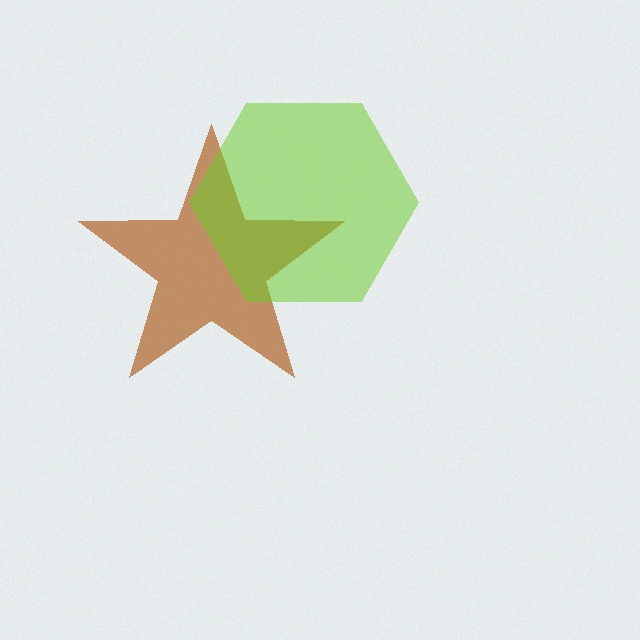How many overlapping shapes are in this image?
There are 2 overlapping shapes in the image.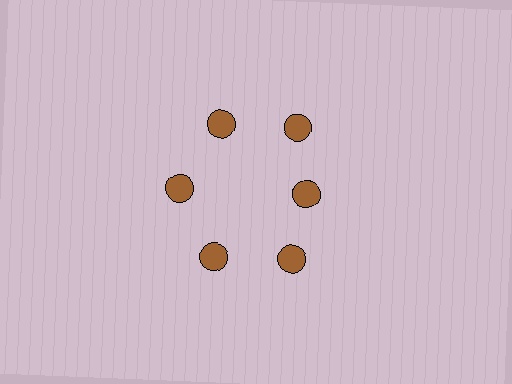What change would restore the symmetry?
The symmetry would be restored by moving it outward, back onto the ring so that all 6 circles sit at equal angles and equal distance from the center.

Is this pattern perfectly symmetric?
No. The 6 brown circles are arranged in a ring, but one element near the 3 o'clock position is pulled inward toward the center, breaking the 6-fold rotational symmetry.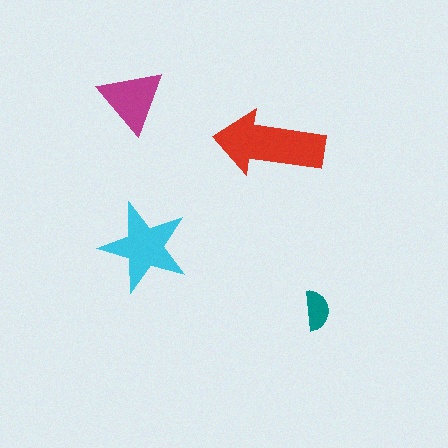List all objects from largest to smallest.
The red arrow, the cyan star, the magenta triangle, the teal semicircle.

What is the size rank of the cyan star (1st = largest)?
2nd.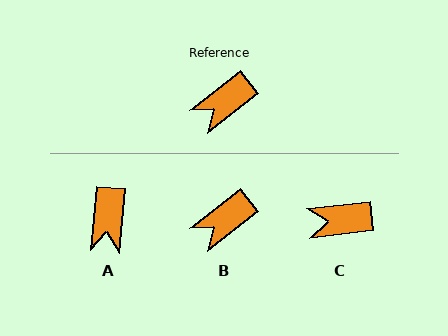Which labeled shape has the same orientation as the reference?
B.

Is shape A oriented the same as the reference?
No, it is off by about 46 degrees.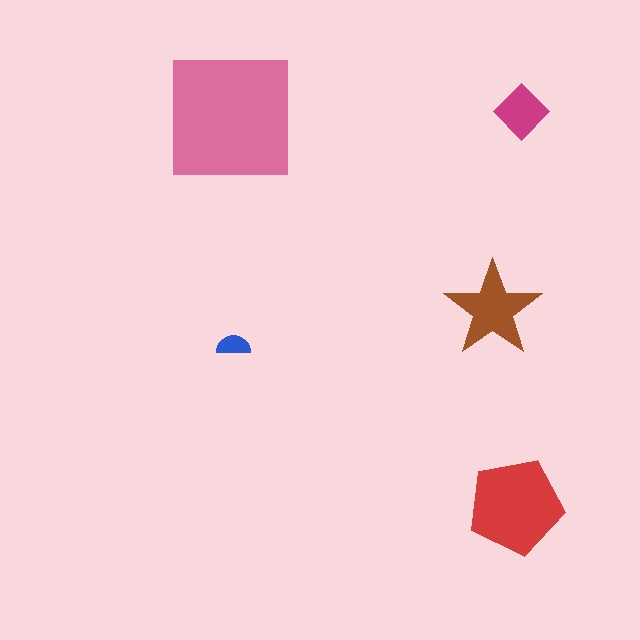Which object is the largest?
The pink square.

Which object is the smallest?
The blue semicircle.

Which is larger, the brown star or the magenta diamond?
The brown star.